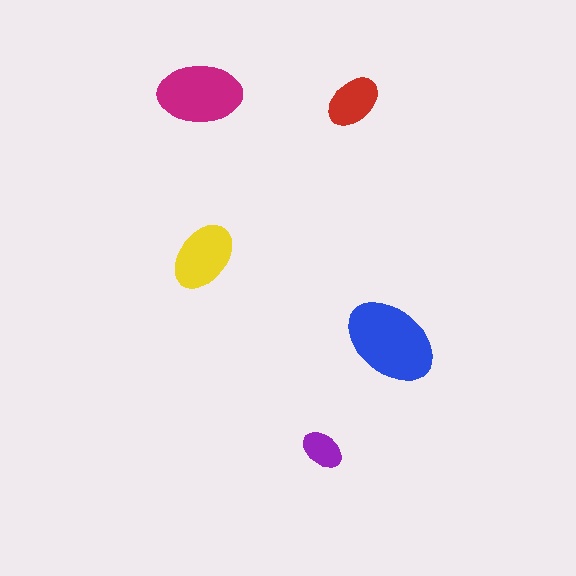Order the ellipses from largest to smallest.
the blue one, the magenta one, the yellow one, the red one, the purple one.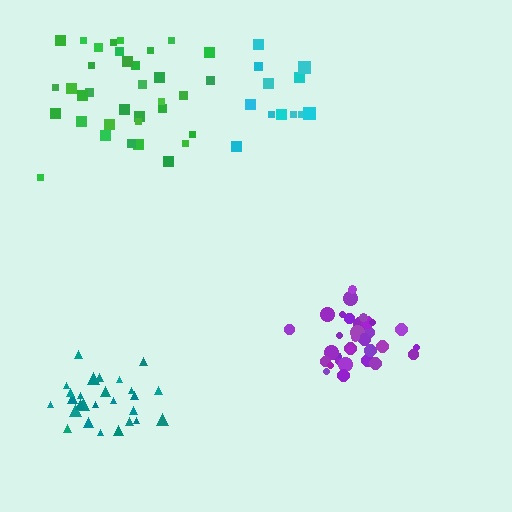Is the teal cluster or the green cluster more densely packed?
Teal.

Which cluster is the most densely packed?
Purple.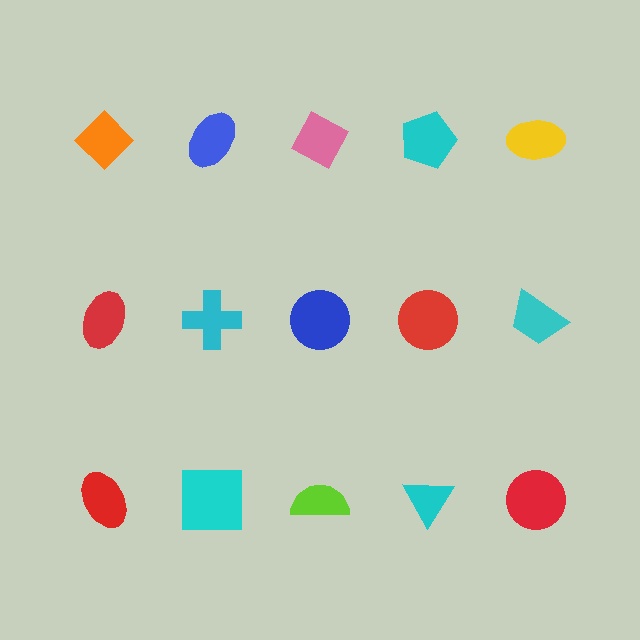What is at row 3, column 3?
A lime semicircle.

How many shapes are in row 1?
5 shapes.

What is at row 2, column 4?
A red circle.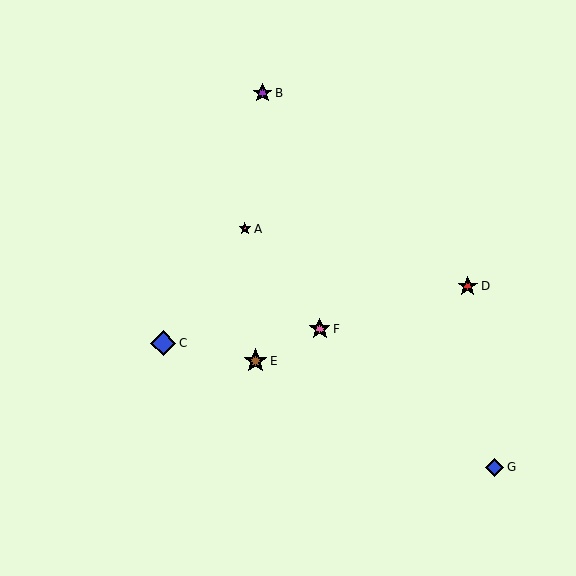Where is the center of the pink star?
The center of the pink star is at (320, 329).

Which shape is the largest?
The blue diamond (labeled C) is the largest.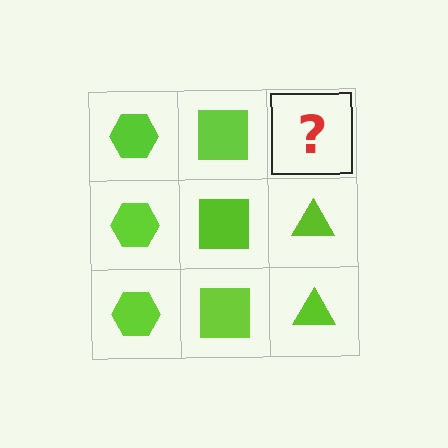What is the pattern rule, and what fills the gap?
The rule is that each column has a consistent shape. The gap should be filled with a lime triangle.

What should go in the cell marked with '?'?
The missing cell should contain a lime triangle.